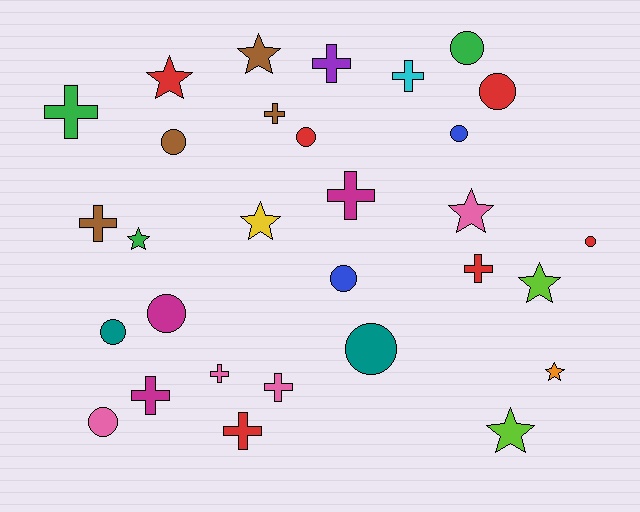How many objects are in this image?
There are 30 objects.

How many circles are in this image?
There are 11 circles.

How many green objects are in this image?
There are 3 green objects.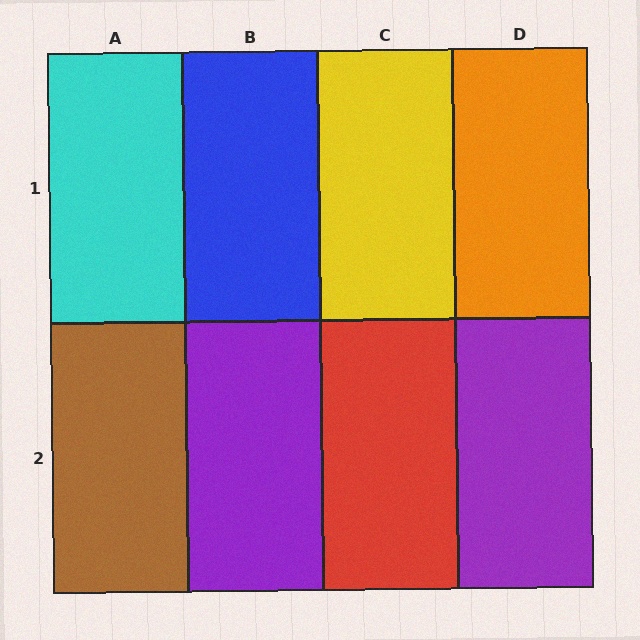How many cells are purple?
2 cells are purple.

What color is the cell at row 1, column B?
Blue.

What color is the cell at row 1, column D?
Orange.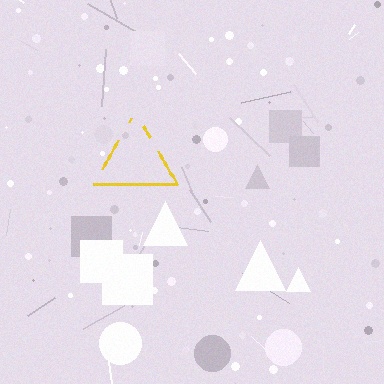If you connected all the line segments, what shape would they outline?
They would outline a triangle.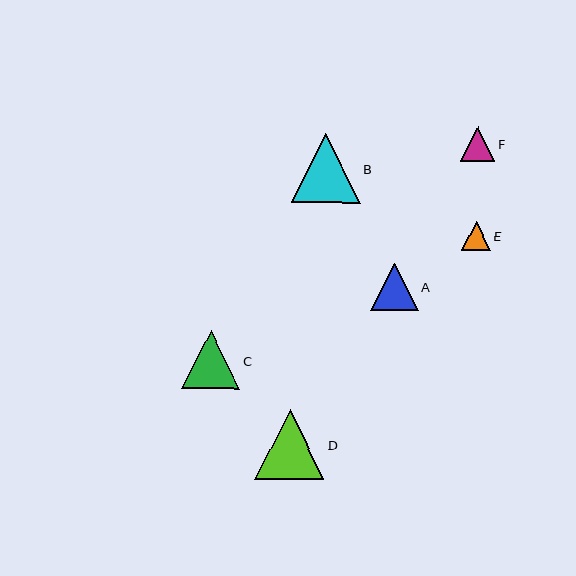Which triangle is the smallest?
Triangle E is the smallest with a size of approximately 29 pixels.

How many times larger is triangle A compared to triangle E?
Triangle A is approximately 1.6 times the size of triangle E.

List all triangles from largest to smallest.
From largest to smallest: D, B, C, A, F, E.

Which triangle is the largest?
Triangle D is the largest with a size of approximately 69 pixels.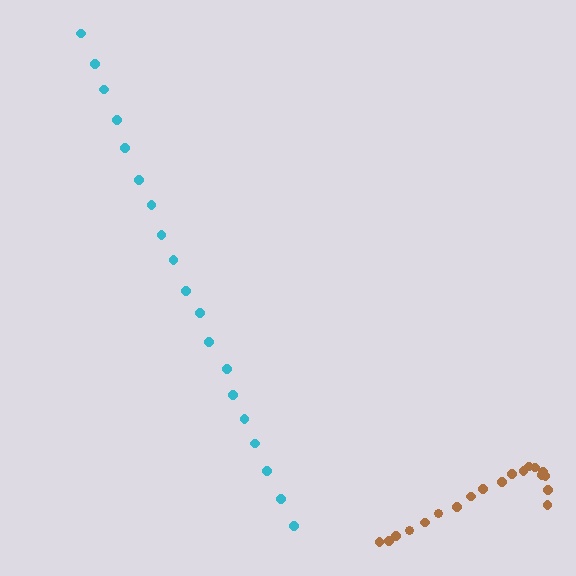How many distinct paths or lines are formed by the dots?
There are 2 distinct paths.